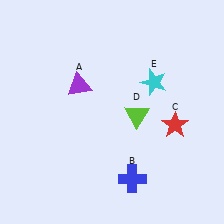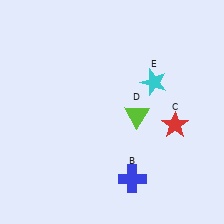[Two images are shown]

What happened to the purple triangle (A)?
The purple triangle (A) was removed in Image 2. It was in the top-left area of Image 1.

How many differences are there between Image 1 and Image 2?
There is 1 difference between the two images.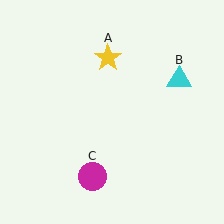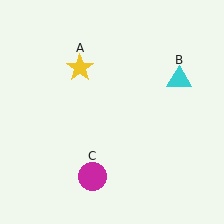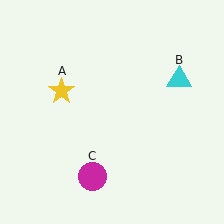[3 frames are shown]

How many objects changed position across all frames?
1 object changed position: yellow star (object A).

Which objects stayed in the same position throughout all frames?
Cyan triangle (object B) and magenta circle (object C) remained stationary.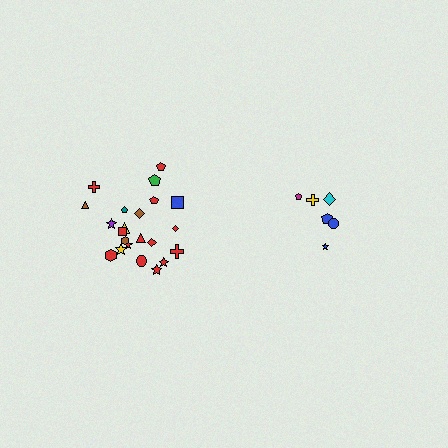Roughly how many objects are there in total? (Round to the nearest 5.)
Roughly 30 objects in total.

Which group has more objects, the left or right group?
The left group.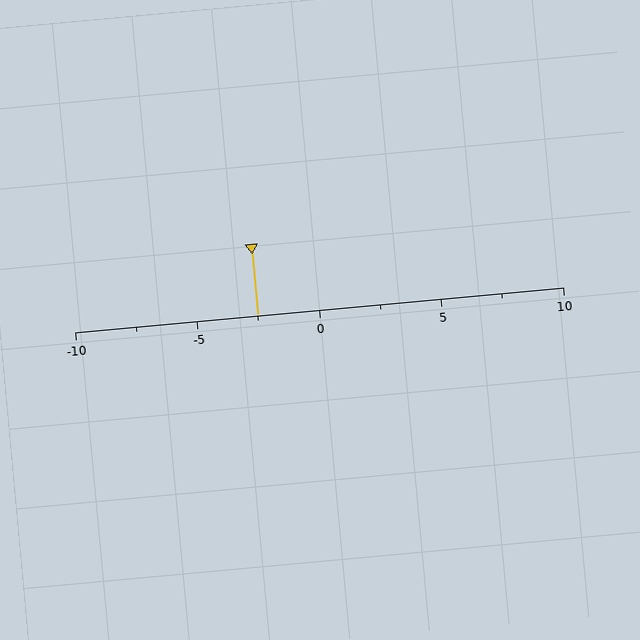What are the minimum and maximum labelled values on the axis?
The axis runs from -10 to 10.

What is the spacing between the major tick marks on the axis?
The major ticks are spaced 5 apart.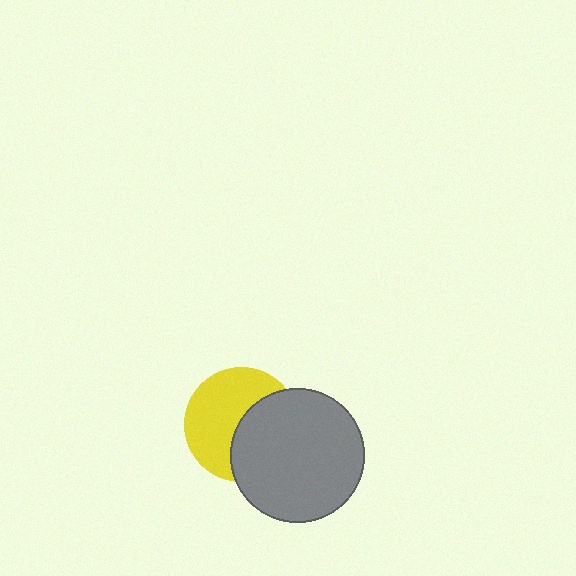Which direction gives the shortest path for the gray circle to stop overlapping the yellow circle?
Moving right gives the shortest separation.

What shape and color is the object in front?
The object in front is a gray circle.